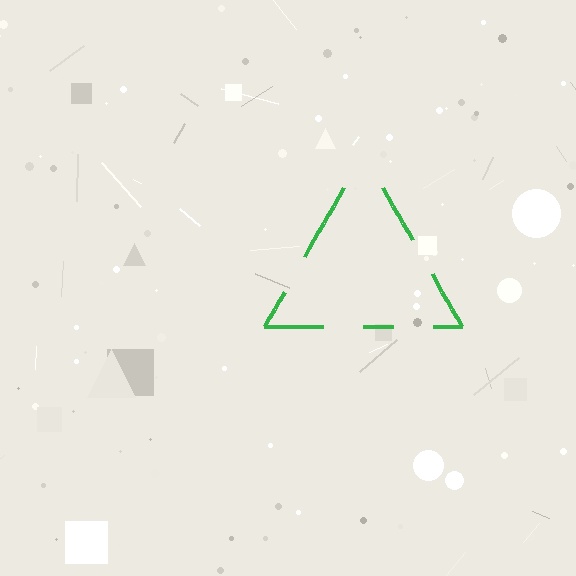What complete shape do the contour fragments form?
The contour fragments form a triangle.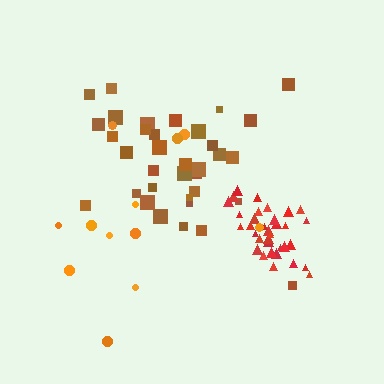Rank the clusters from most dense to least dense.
red, brown, orange.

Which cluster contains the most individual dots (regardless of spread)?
Brown (35).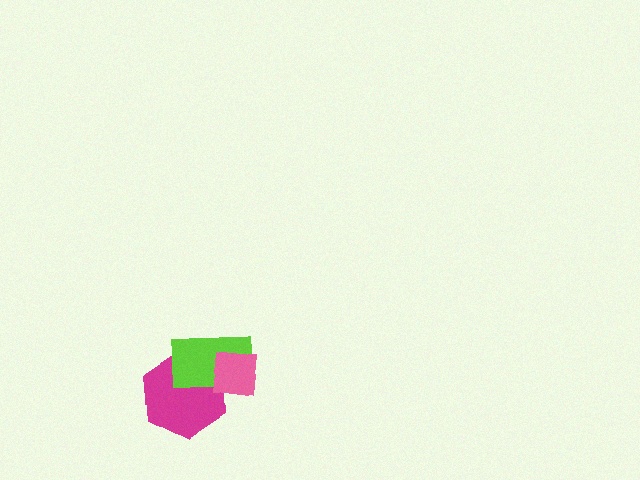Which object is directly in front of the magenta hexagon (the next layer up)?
The lime rectangle is directly in front of the magenta hexagon.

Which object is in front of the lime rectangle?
The pink square is in front of the lime rectangle.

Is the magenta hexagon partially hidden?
Yes, it is partially covered by another shape.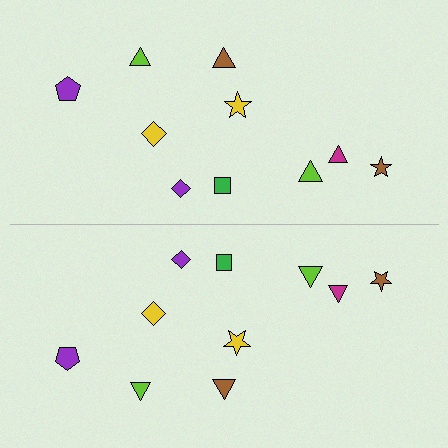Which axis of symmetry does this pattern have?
The pattern has a horizontal axis of symmetry running through the center of the image.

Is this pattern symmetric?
Yes, this pattern has bilateral (reflection) symmetry.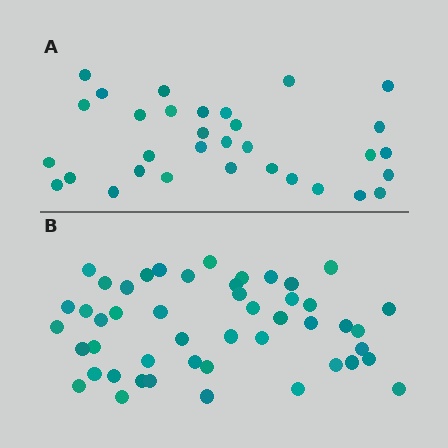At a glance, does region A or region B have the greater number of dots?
Region B (the bottom region) has more dots.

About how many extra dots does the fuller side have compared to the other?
Region B has approximately 15 more dots than region A.